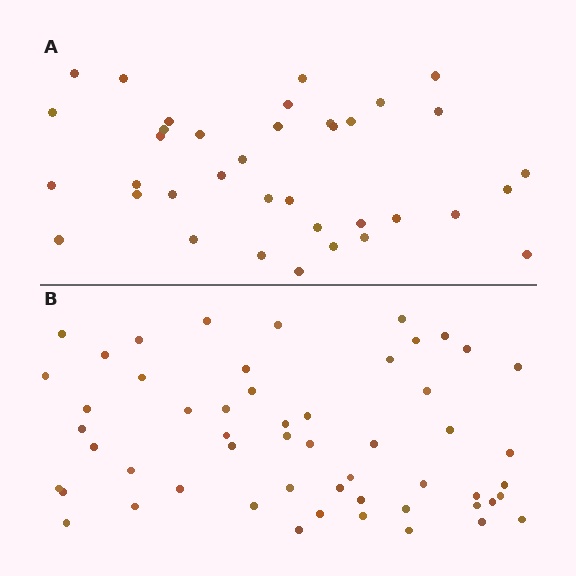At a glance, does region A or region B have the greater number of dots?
Region B (the bottom region) has more dots.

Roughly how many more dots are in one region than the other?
Region B has approximately 15 more dots than region A.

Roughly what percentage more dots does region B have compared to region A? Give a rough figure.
About 45% more.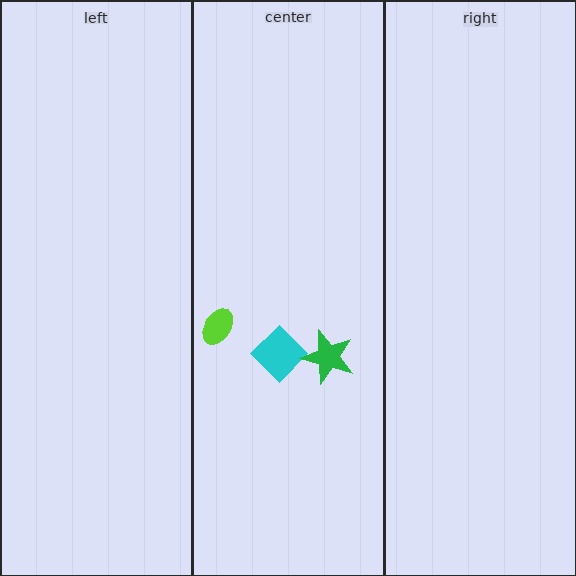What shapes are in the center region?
The cyan diamond, the green star, the lime ellipse.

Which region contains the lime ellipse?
The center region.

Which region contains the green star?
The center region.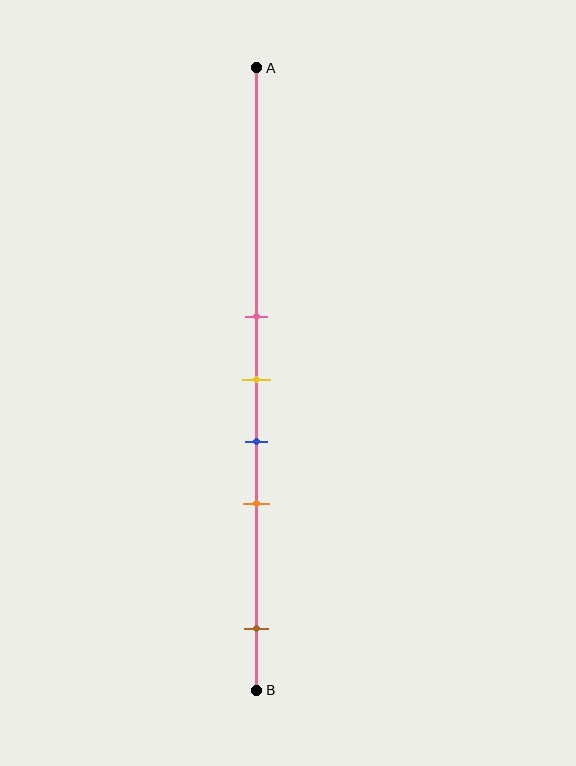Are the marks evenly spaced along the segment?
No, the marks are not evenly spaced.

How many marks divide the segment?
There are 5 marks dividing the segment.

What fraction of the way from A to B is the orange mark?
The orange mark is approximately 70% (0.7) of the way from A to B.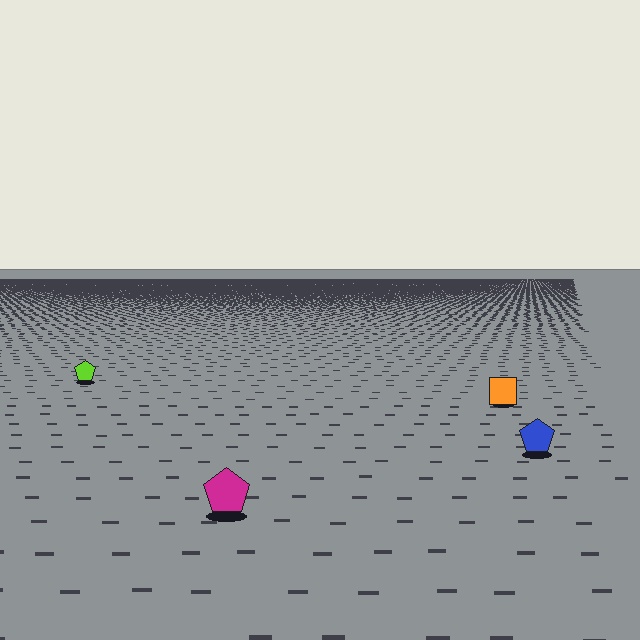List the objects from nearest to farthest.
From nearest to farthest: the magenta pentagon, the blue pentagon, the orange square, the lime pentagon.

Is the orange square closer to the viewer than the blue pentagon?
No. The blue pentagon is closer — you can tell from the texture gradient: the ground texture is coarser near it.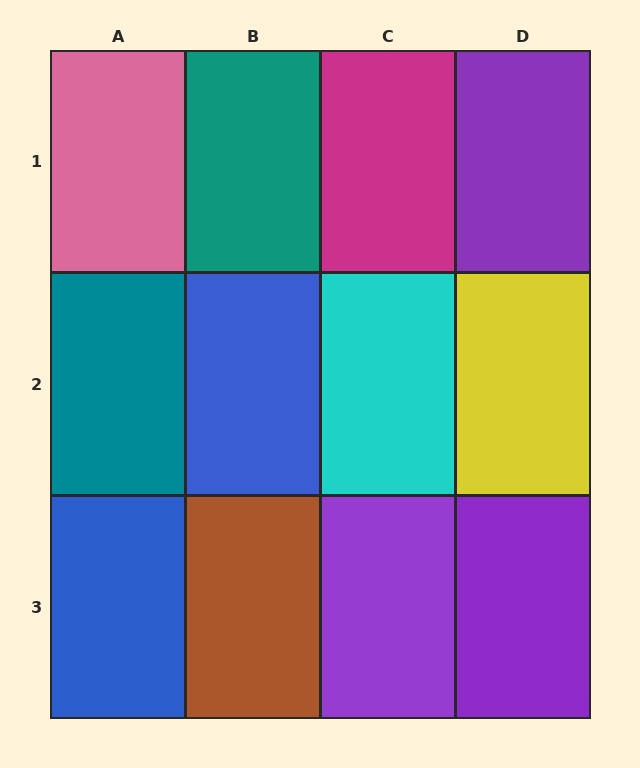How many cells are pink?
1 cell is pink.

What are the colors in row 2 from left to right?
Teal, blue, cyan, yellow.